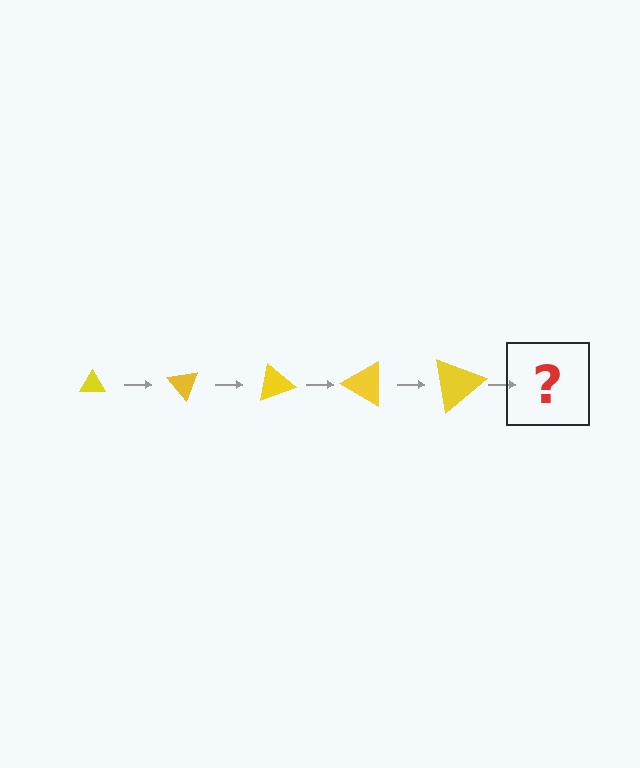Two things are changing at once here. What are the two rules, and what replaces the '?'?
The two rules are that the triangle grows larger each step and it rotates 50 degrees each step. The '?' should be a triangle, larger than the previous one and rotated 250 degrees from the start.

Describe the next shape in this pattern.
It should be a triangle, larger than the previous one and rotated 250 degrees from the start.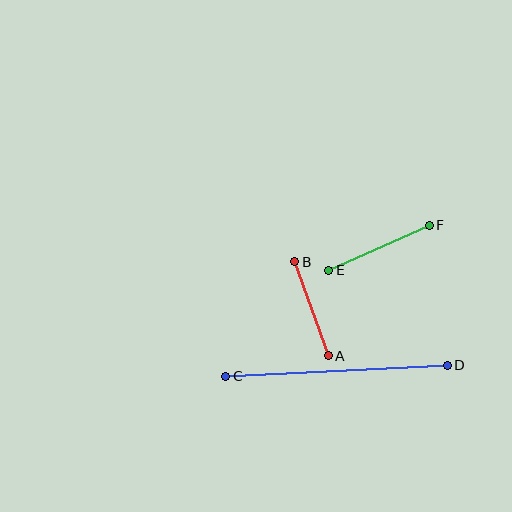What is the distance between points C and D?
The distance is approximately 222 pixels.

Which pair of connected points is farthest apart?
Points C and D are farthest apart.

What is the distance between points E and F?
The distance is approximately 110 pixels.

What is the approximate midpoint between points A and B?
The midpoint is at approximately (312, 309) pixels.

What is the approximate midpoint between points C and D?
The midpoint is at approximately (337, 371) pixels.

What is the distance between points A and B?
The distance is approximately 100 pixels.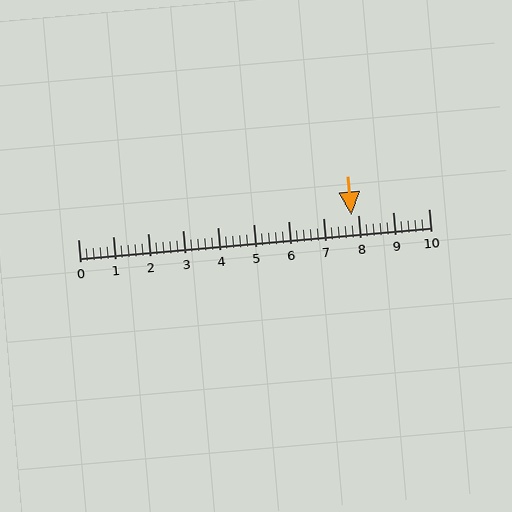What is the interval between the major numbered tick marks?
The major tick marks are spaced 1 units apart.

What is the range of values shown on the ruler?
The ruler shows values from 0 to 10.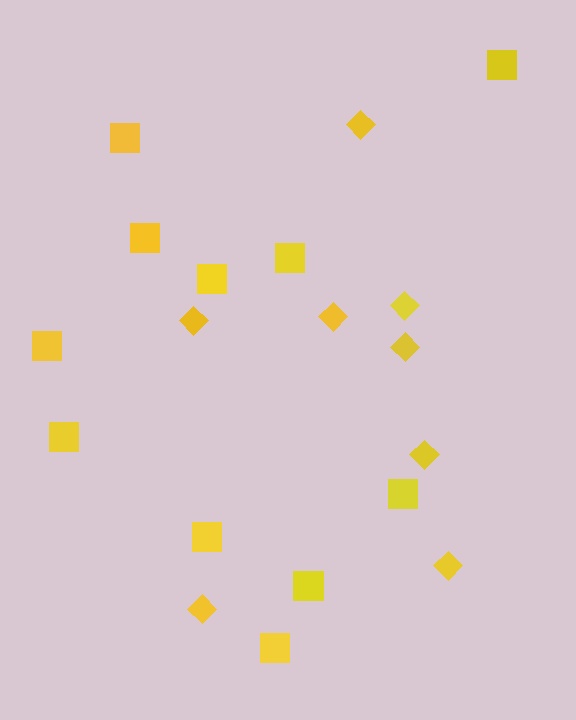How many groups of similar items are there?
There are 2 groups: one group of squares (11) and one group of diamonds (8).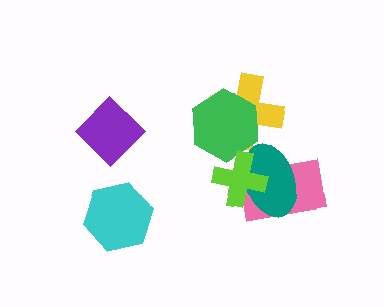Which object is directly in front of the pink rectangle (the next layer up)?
The teal ellipse is directly in front of the pink rectangle.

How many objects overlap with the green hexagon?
2 objects overlap with the green hexagon.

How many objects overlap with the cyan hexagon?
0 objects overlap with the cyan hexagon.